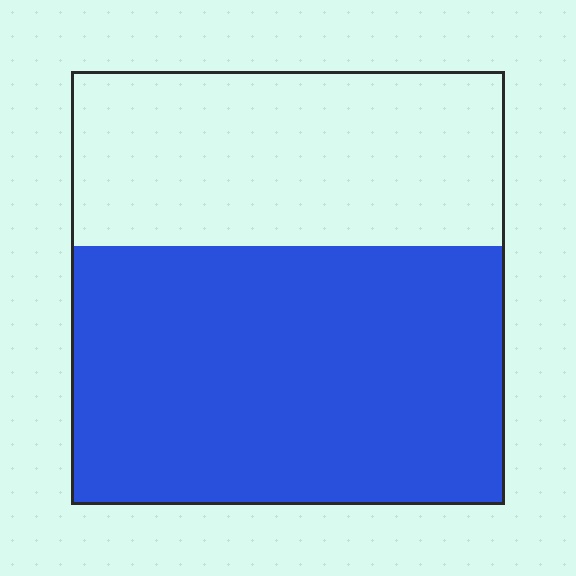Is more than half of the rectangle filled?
Yes.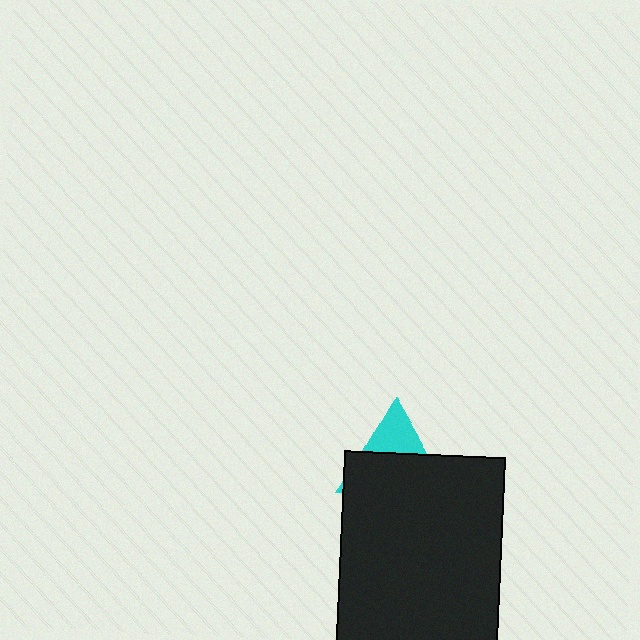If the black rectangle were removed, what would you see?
You would see the complete cyan triangle.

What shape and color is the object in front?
The object in front is a black rectangle.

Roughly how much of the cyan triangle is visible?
A small part of it is visible (roughly 34%).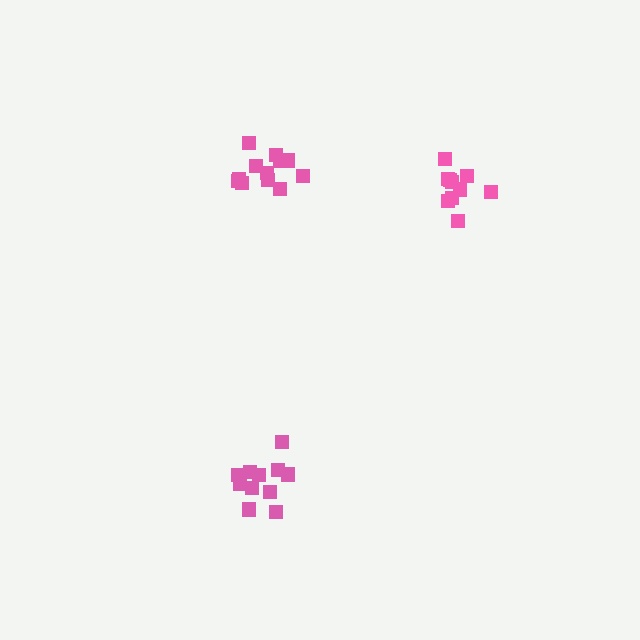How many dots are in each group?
Group 1: 11 dots, Group 2: 10 dots, Group 3: 12 dots (33 total).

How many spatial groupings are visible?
There are 3 spatial groupings.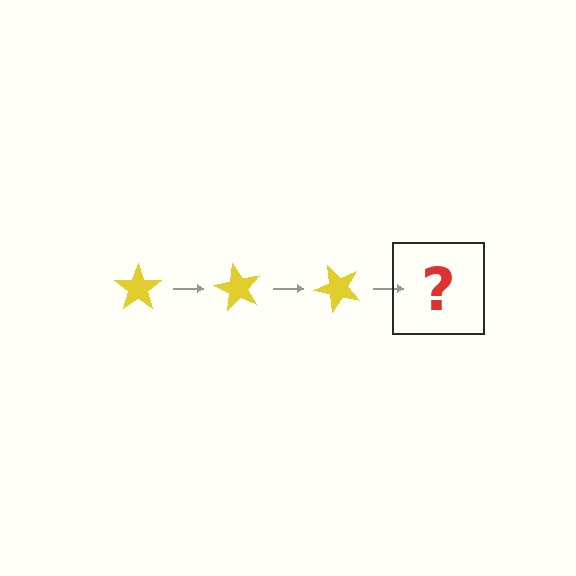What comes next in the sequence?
The next element should be a yellow star rotated 180 degrees.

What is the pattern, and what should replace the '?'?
The pattern is that the star rotates 60 degrees each step. The '?' should be a yellow star rotated 180 degrees.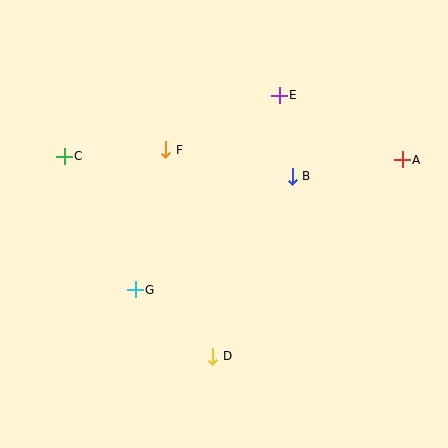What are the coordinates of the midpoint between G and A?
The midpoint between G and A is at (269, 225).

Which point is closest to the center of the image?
Point B at (292, 176) is closest to the center.